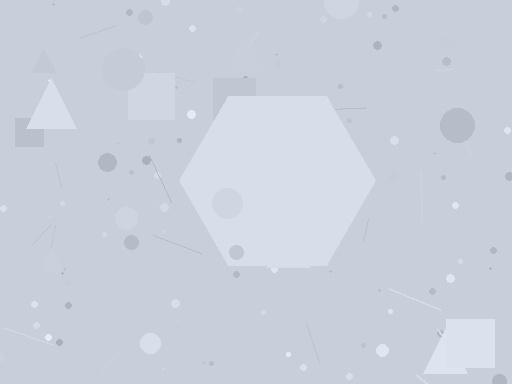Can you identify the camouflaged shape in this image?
The camouflaged shape is a hexagon.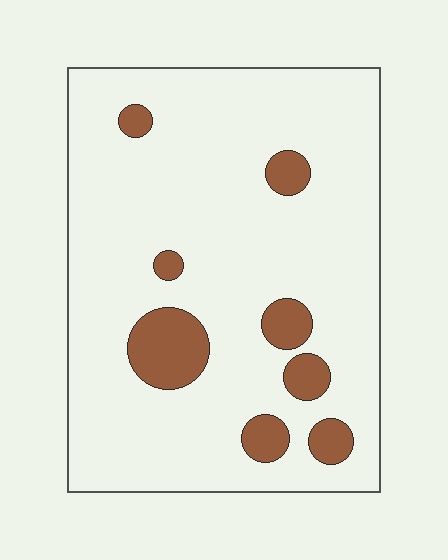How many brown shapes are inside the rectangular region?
8.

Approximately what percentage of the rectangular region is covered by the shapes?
Approximately 10%.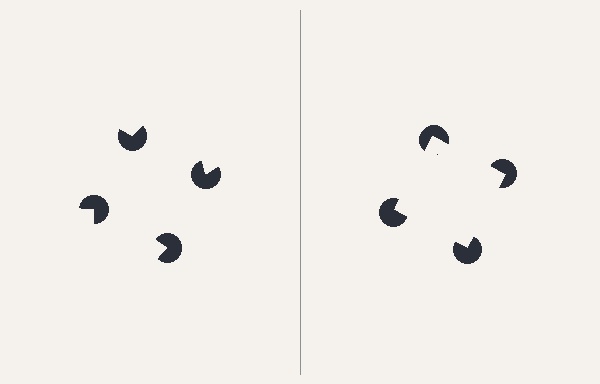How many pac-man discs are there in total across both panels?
8 — 4 on each side.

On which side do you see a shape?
An illusory square appears on the right side. On the left side the wedge cuts are rotated, so no coherent shape forms.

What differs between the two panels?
The pac-man discs are positioned identically on both sides; only the wedge orientations differ. On the right they align to a square; on the left they are misaligned.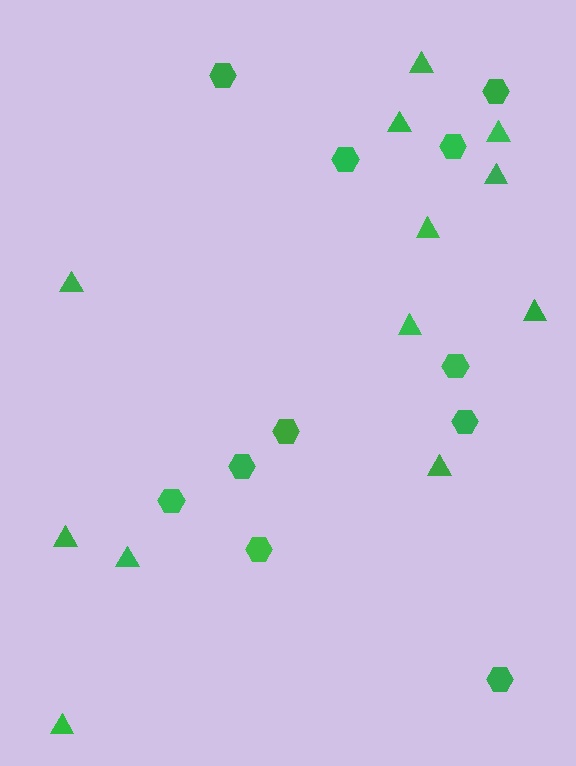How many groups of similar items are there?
There are 2 groups: one group of triangles (12) and one group of hexagons (11).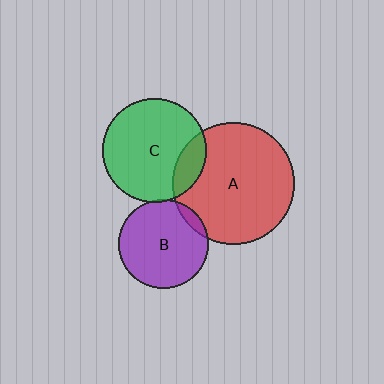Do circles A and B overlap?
Yes.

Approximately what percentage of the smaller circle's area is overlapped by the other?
Approximately 5%.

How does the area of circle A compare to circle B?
Approximately 1.9 times.